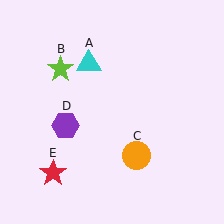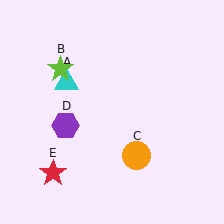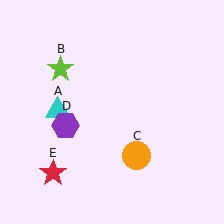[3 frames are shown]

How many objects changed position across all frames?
1 object changed position: cyan triangle (object A).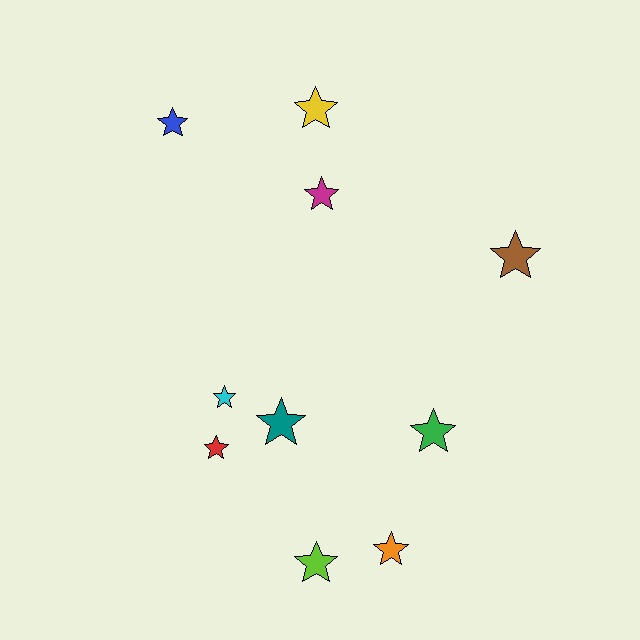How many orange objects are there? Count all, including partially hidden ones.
There is 1 orange object.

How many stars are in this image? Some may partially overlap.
There are 10 stars.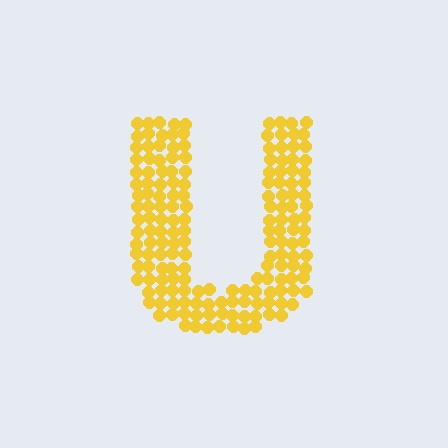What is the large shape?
The large shape is the letter U.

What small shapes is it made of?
It is made of small circles.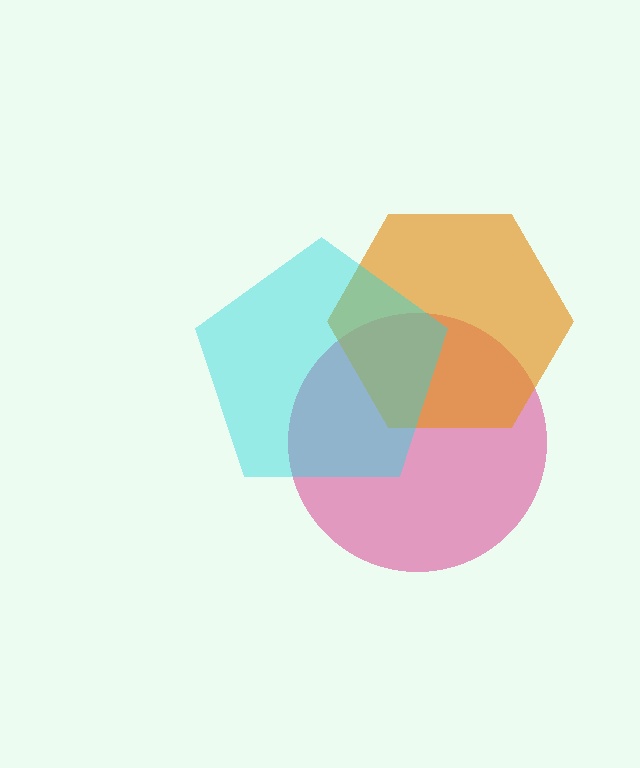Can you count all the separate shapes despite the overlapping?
Yes, there are 3 separate shapes.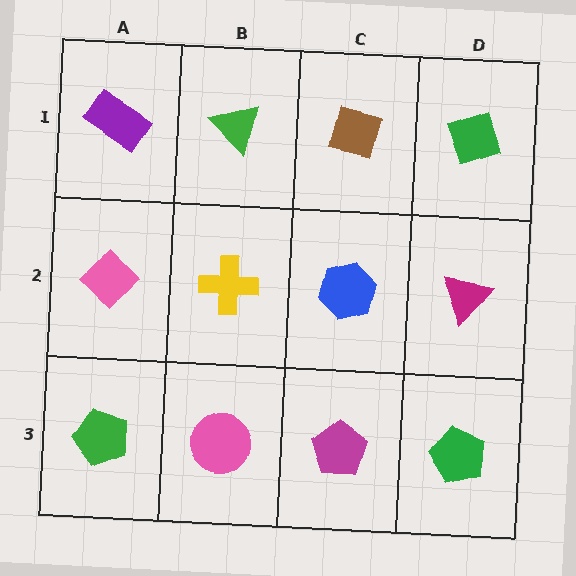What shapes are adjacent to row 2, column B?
A green triangle (row 1, column B), a pink circle (row 3, column B), a pink diamond (row 2, column A), a blue hexagon (row 2, column C).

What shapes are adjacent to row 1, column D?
A magenta triangle (row 2, column D), a brown square (row 1, column C).